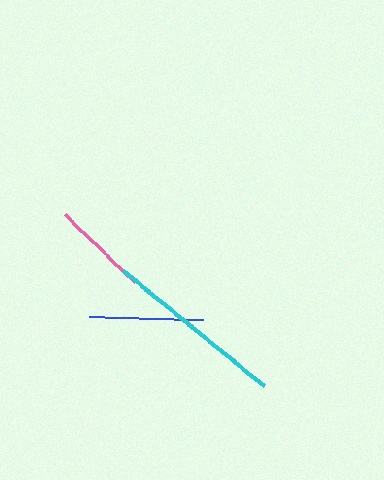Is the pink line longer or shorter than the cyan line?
The cyan line is longer than the pink line.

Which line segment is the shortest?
The pink line is the shortest at approximately 99 pixels.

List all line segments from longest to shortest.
From longest to shortest: cyan, blue, pink.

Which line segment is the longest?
The cyan line is the longest at approximately 182 pixels.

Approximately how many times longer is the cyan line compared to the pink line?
The cyan line is approximately 1.9 times the length of the pink line.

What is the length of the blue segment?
The blue segment is approximately 114 pixels long.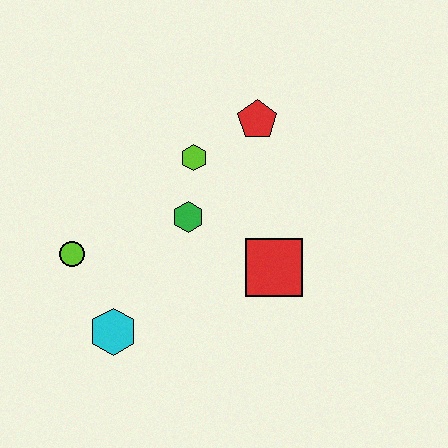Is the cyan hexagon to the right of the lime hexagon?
No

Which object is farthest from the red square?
The lime circle is farthest from the red square.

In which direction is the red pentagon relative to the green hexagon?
The red pentagon is above the green hexagon.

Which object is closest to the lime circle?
The cyan hexagon is closest to the lime circle.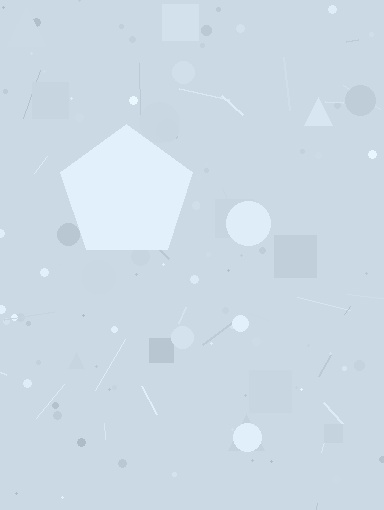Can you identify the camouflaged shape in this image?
The camouflaged shape is a pentagon.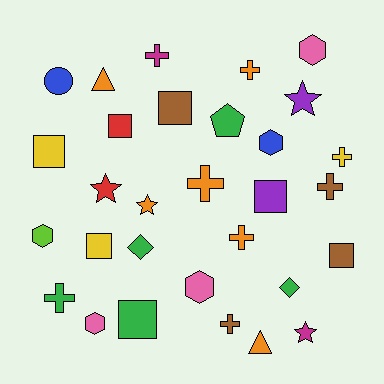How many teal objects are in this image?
There are no teal objects.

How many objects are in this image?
There are 30 objects.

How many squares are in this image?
There are 7 squares.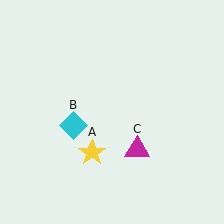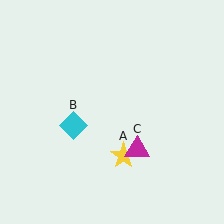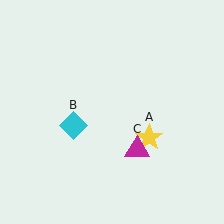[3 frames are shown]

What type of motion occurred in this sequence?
The yellow star (object A) rotated counterclockwise around the center of the scene.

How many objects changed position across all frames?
1 object changed position: yellow star (object A).